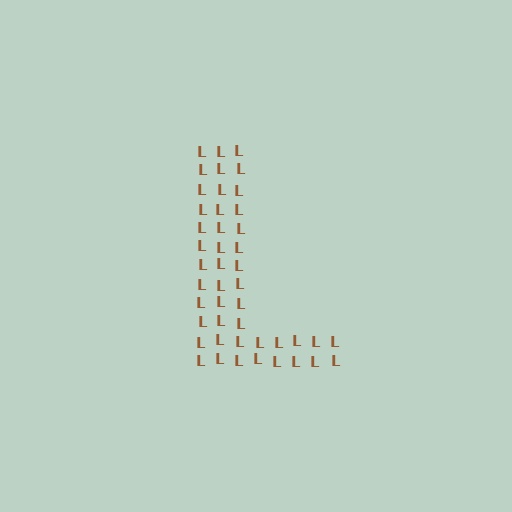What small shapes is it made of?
It is made of small letter L's.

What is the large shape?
The large shape is the letter L.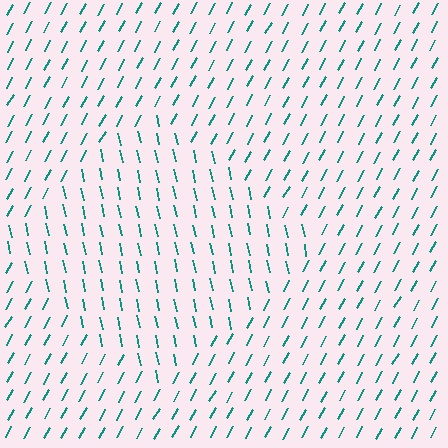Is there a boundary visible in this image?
Yes, there is a texture boundary formed by a change in line orientation.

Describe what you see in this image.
The image is filled with small teal line segments. A diamond region in the image has lines oriented differently from the surrounding lines, creating a visible texture boundary.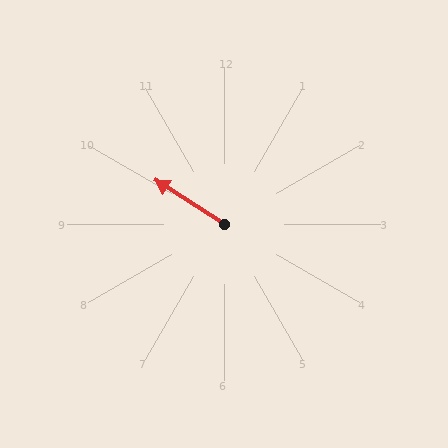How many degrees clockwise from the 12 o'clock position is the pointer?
Approximately 303 degrees.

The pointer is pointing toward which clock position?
Roughly 10 o'clock.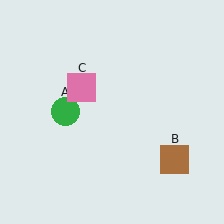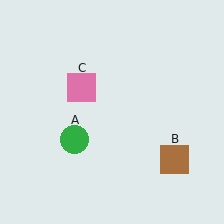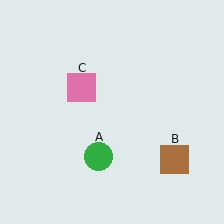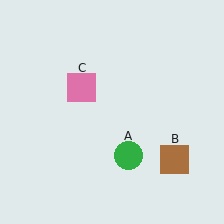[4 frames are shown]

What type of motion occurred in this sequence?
The green circle (object A) rotated counterclockwise around the center of the scene.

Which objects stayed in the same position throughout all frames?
Brown square (object B) and pink square (object C) remained stationary.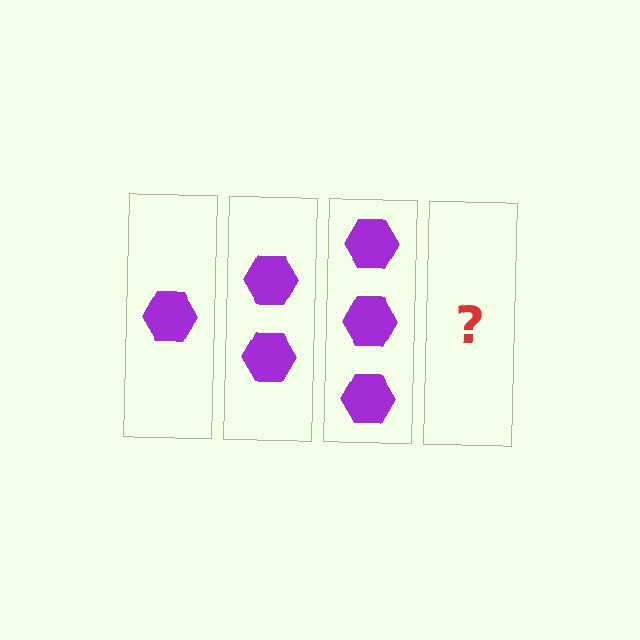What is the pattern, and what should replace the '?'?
The pattern is that each step adds one more hexagon. The '?' should be 4 hexagons.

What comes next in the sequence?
The next element should be 4 hexagons.